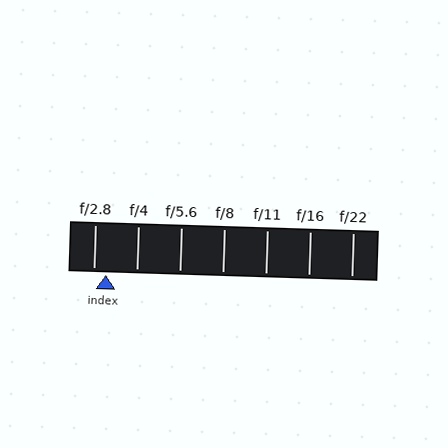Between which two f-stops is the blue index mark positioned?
The index mark is between f/2.8 and f/4.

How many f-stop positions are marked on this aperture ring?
There are 7 f-stop positions marked.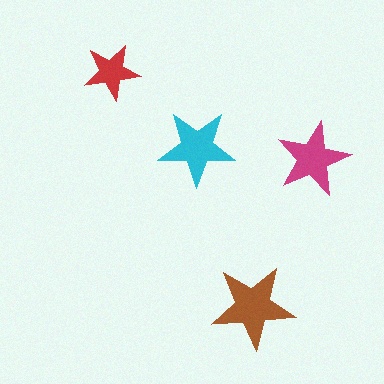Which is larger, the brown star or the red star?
The brown one.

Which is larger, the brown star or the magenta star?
The brown one.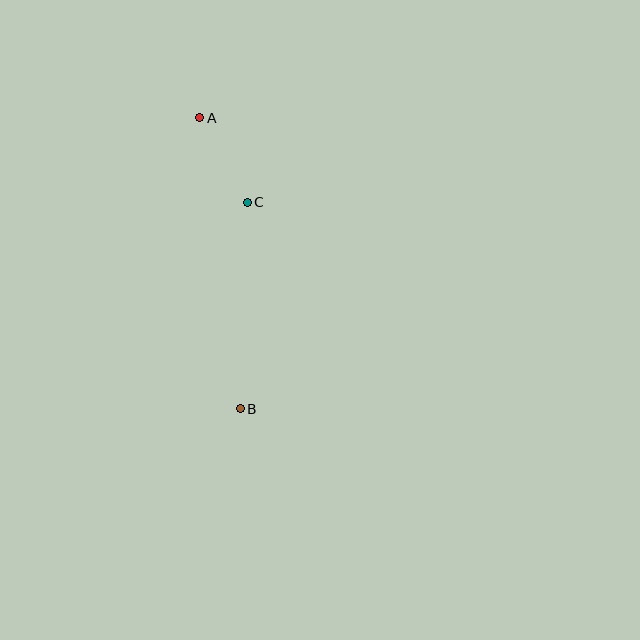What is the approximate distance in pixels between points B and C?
The distance between B and C is approximately 207 pixels.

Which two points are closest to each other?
Points A and C are closest to each other.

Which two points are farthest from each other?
Points A and B are farthest from each other.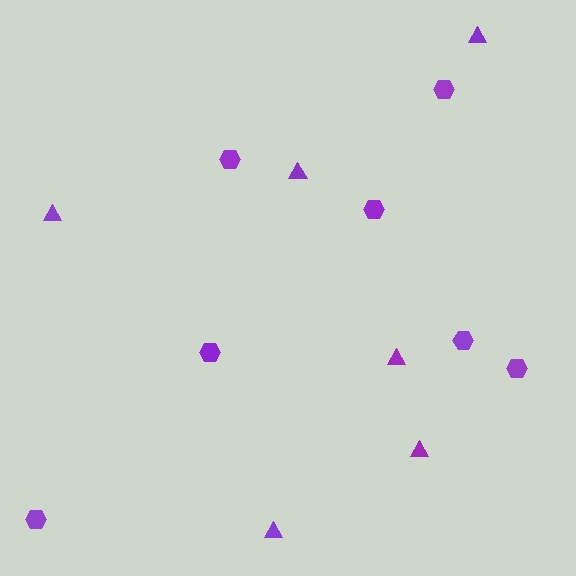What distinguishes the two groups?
There are 2 groups: one group of hexagons (7) and one group of triangles (6).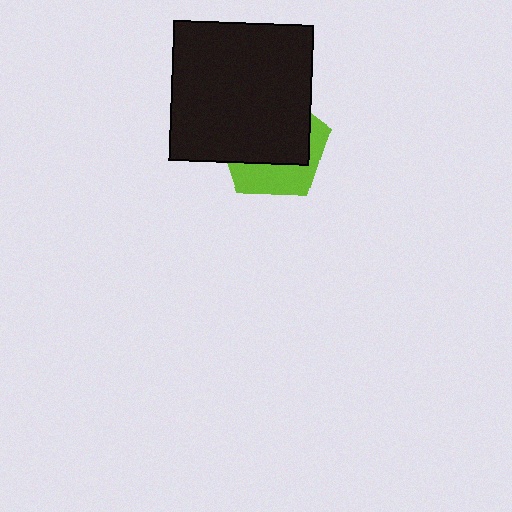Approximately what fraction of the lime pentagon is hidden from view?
Roughly 63% of the lime pentagon is hidden behind the black square.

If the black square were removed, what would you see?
You would see the complete lime pentagon.